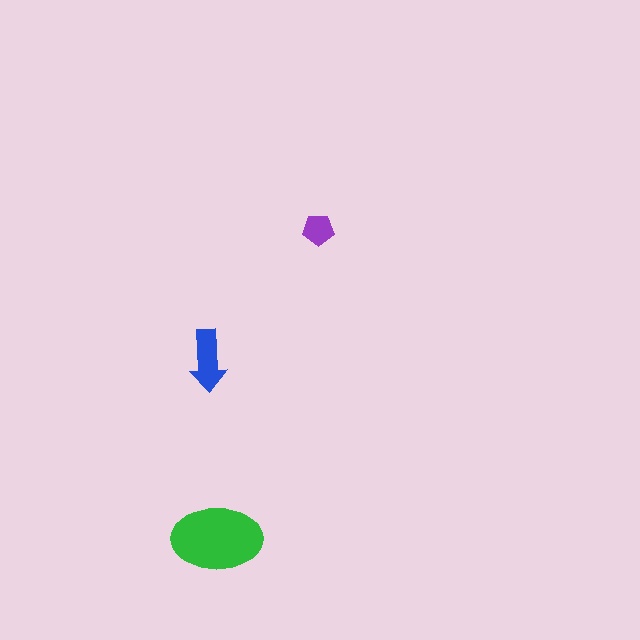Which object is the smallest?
The purple pentagon.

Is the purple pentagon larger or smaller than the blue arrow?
Smaller.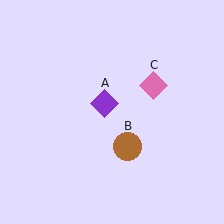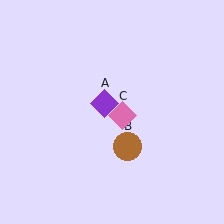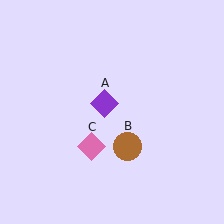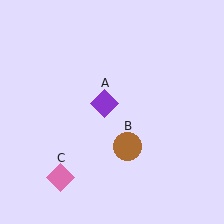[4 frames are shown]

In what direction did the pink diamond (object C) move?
The pink diamond (object C) moved down and to the left.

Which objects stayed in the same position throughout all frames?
Purple diamond (object A) and brown circle (object B) remained stationary.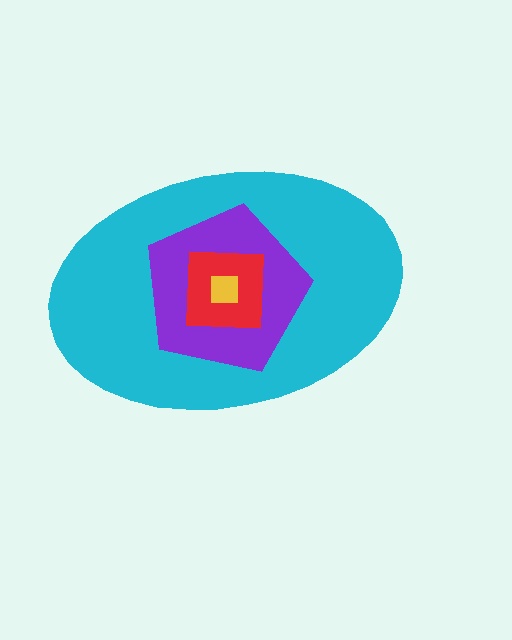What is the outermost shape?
The cyan ellipse.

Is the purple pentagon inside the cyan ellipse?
Yes.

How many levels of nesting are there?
4.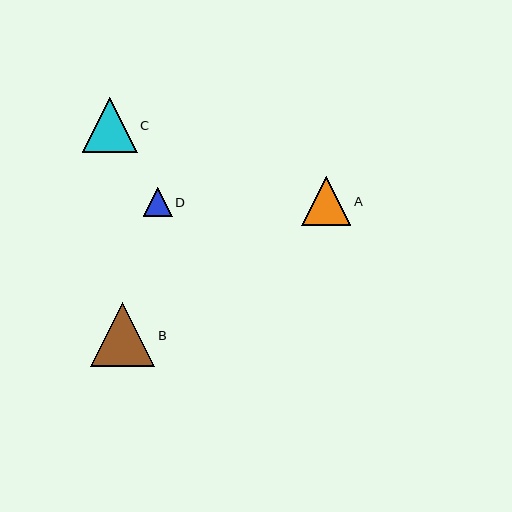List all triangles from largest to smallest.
From largest to smallest: B, C, A, D.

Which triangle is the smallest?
Triangle D is the smallest with a size of approximately 29 pixels.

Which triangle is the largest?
Triangle B is the largest with a size of approximately 64 pixels.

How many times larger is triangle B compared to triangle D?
Triangle B is approximately 2.2 times the size of triangle D.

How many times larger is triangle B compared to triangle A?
Triangle B is approximately 1.3 times the size of triangle A.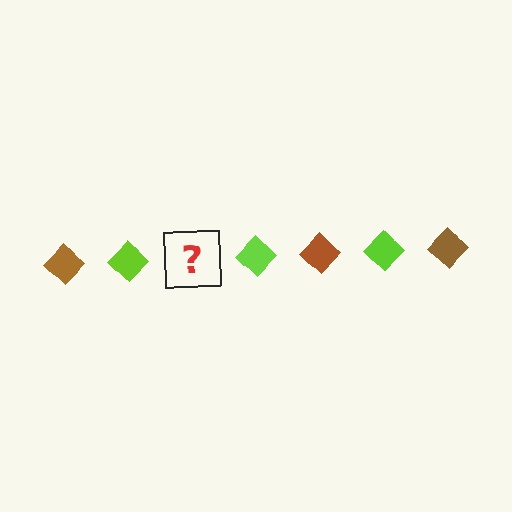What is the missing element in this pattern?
The missing element is a brown diamond.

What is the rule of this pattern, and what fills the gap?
The rule is that the pattern cycles through brown, lime diamonds. The gap should be filled with a brown diamond.